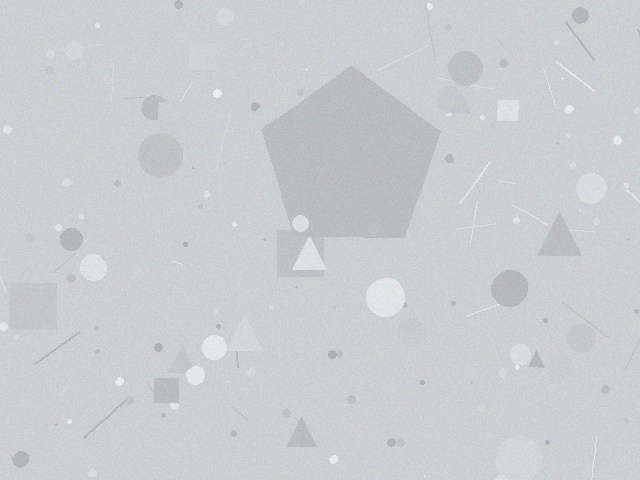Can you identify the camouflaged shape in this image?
The camouflaged shape is a pentagon.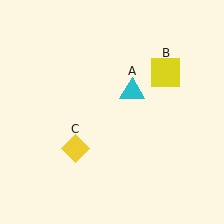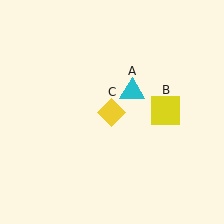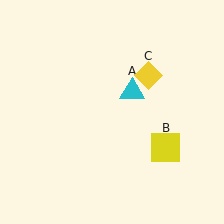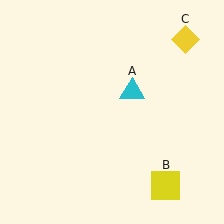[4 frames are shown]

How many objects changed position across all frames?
2 objects changed position: yellow square (object B), yellow diamond (object C).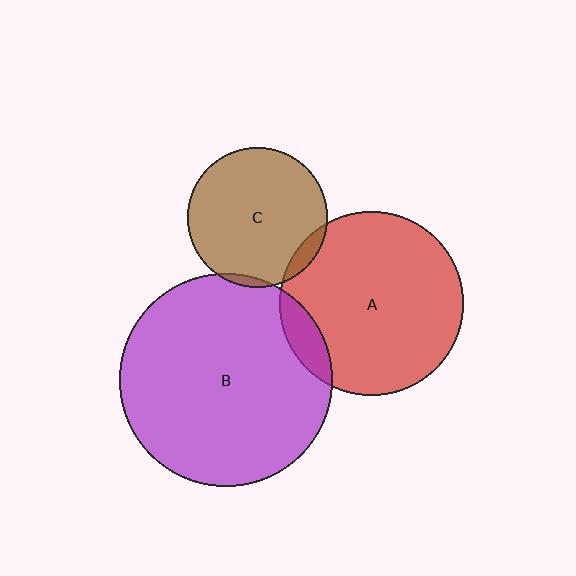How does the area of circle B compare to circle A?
Approximately 1.3 times.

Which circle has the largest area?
Circle B (purple).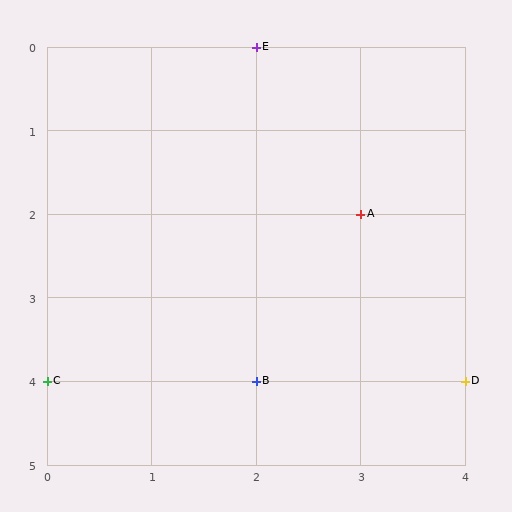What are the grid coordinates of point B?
Point B is at grid coordinates (2, 4).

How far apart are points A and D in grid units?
Points A and D are 1 column and 2 rows apart (about 2.2 grid units diagonally).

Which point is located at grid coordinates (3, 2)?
Point A is at (3, 2).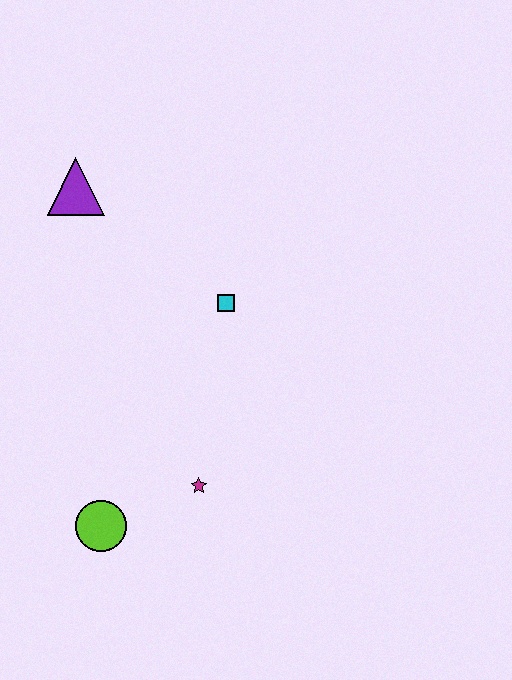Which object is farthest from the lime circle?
The purple triangle is farthest from the lime circle.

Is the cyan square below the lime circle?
No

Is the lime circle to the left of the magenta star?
Yes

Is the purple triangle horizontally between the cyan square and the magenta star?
No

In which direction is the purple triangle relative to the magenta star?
The purple triangle is above the magenta star.